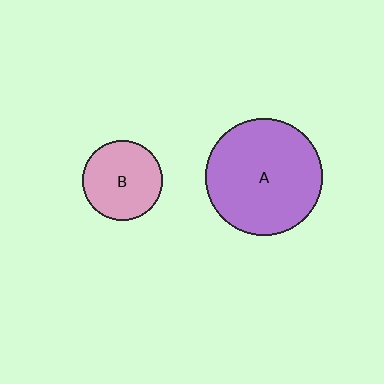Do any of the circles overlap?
No, none of the circles overlap.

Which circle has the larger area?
Circle A (purple).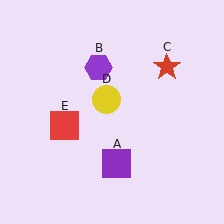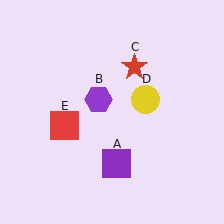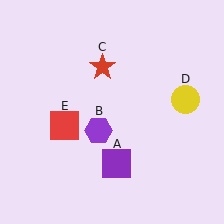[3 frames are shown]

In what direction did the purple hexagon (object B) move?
The purple hexagon (object B) moved down.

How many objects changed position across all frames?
3 objects changed position: purple hexagon (object B), red star (object C), yellow circle (object D).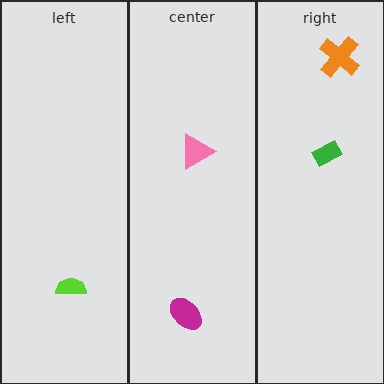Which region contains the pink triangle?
The center region.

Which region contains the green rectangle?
The right region.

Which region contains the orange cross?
The right region.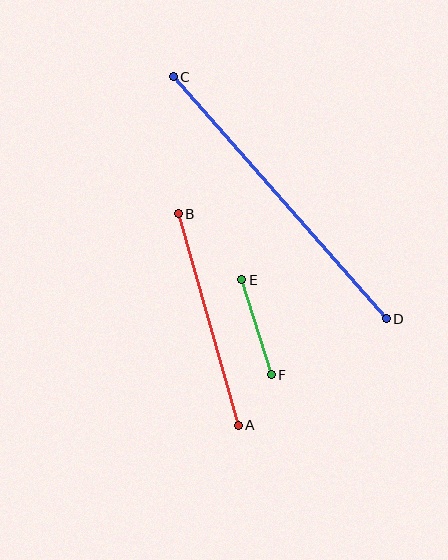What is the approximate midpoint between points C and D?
The midpoint is at approximately (280, 198) pixels.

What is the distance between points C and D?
The distance is approximately 322 pixels.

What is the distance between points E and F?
The distance is approximately 100 pixels.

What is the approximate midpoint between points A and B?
The midpoint is at approximately (208, 320) pixels.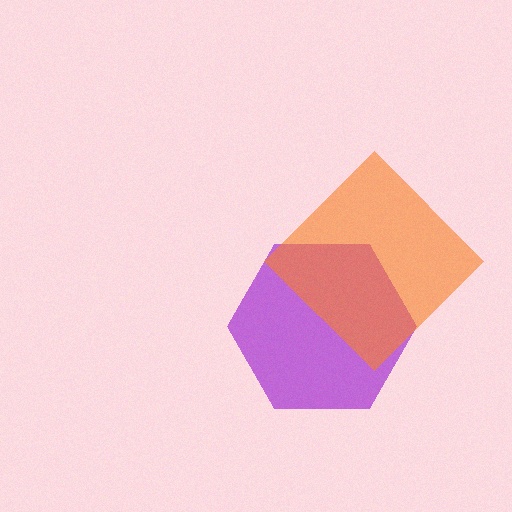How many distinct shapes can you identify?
There are 2 distinct shapes: a purple hexagon, an orange diamond.